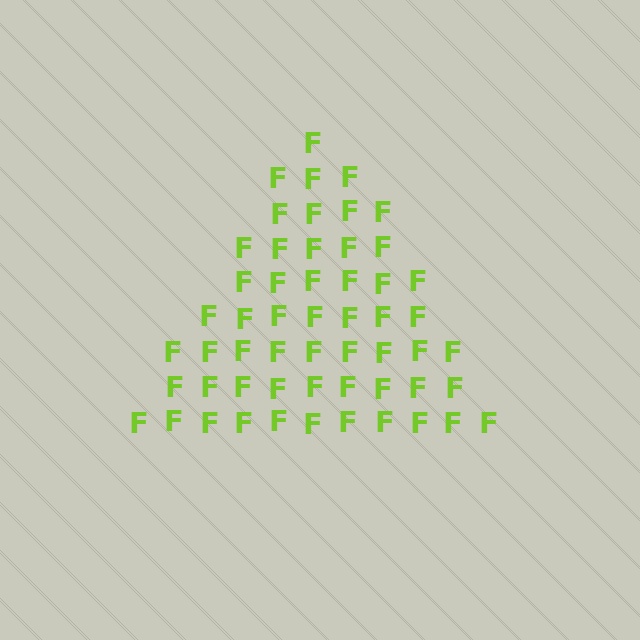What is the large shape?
The large shape is a triangle.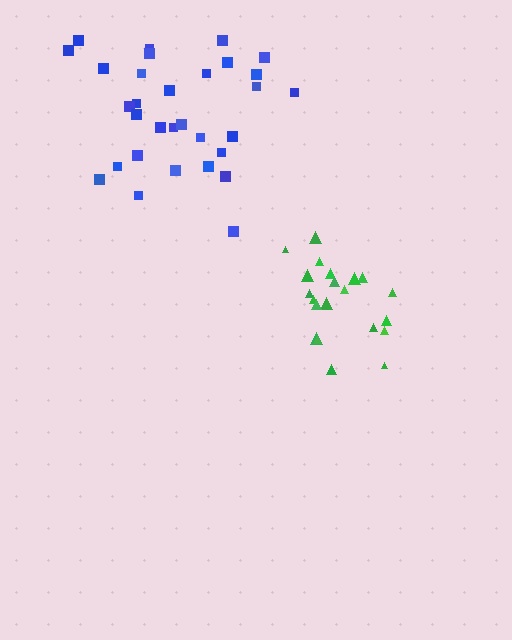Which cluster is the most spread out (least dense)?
Blue.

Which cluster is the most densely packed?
Green.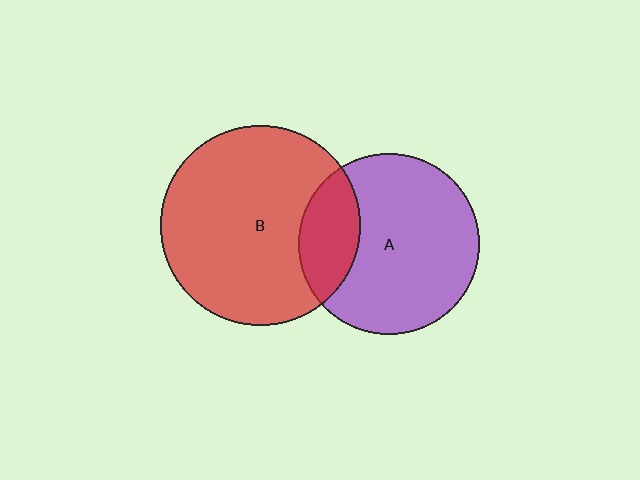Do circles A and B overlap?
Yes.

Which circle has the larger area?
Circle B (red).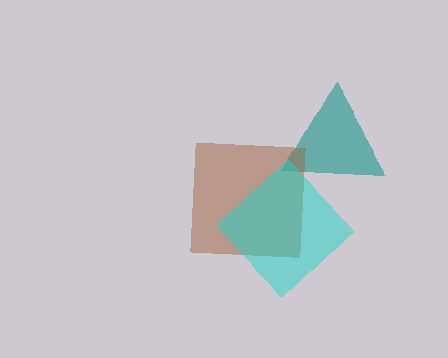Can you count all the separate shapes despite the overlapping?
Yes, there are 3 separate shapes.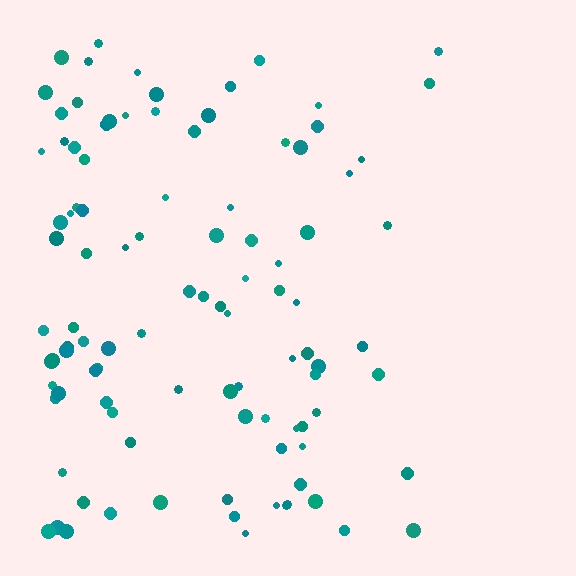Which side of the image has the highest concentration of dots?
The left.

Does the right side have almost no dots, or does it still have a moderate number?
Still a moderate number, just noticeably fewer than the left.